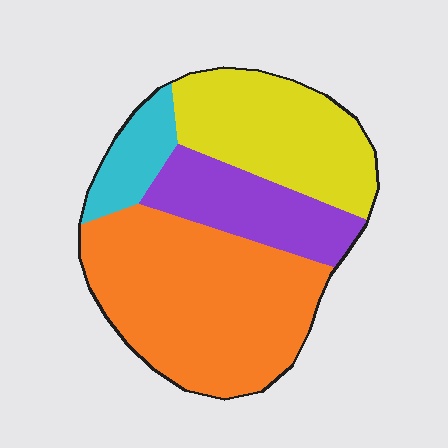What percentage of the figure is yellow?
Yellow takes up between a quarter and a half of the figure.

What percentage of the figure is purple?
Purple covers roughly 20% of the figure.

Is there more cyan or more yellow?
Yellow.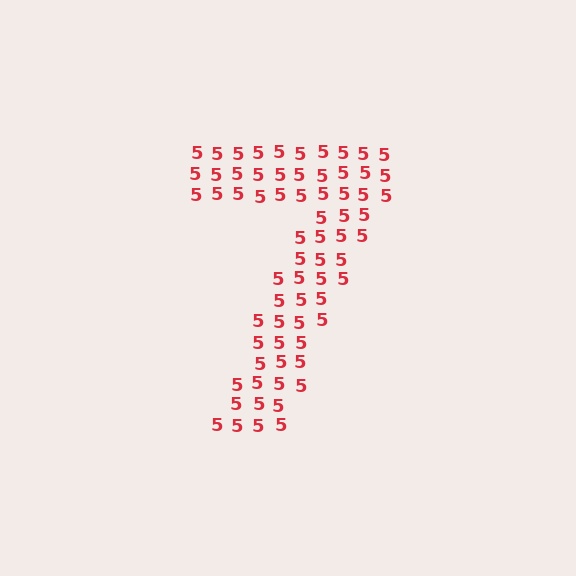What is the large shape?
The large shape is the digit 7.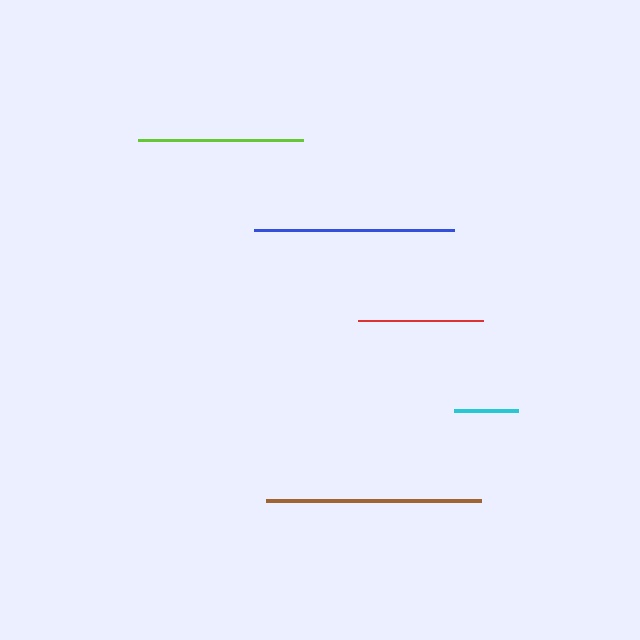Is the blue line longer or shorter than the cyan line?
The blue line is longer than the cyan line.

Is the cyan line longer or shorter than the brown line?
The brown line is longer than the cyan line.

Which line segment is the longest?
The brown line is the longest at approximately 215 pixels.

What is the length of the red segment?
The red segment is approximately 126 pixels long.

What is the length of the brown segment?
The brown segment is approximately 215 pixels long.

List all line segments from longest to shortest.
From longest to shortest: brown, blue, lime, red, cyan.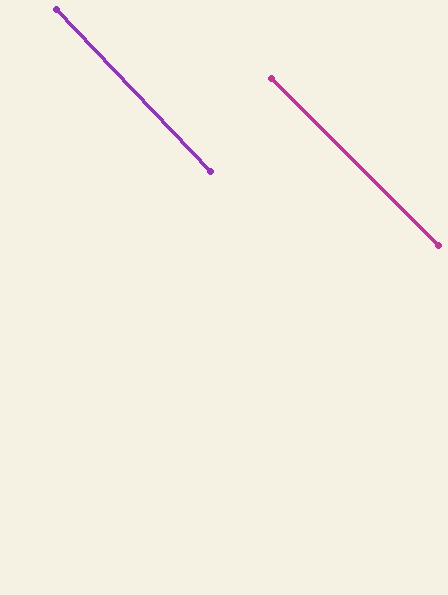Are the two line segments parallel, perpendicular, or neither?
Parallel — their directions differ by only 1.8°.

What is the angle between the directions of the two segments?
Approximately 2 degrees.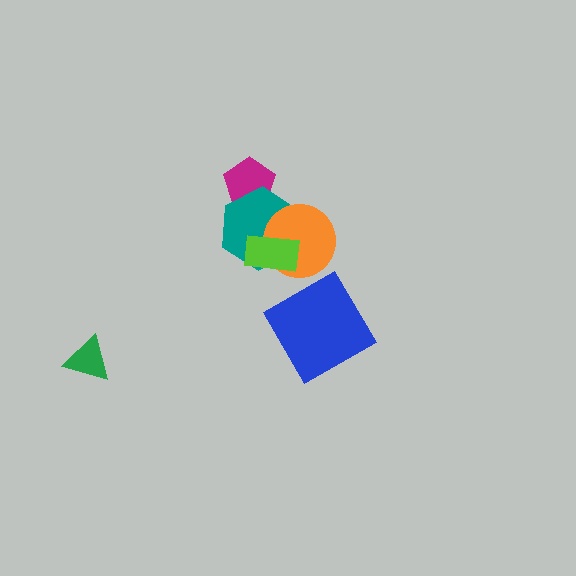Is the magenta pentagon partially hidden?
Yes, it is partially covered by another shape.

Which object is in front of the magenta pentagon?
The teal hexagon is in front of the magenta pentagon.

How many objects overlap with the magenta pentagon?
1 object overlaps with the magenta pentagon.